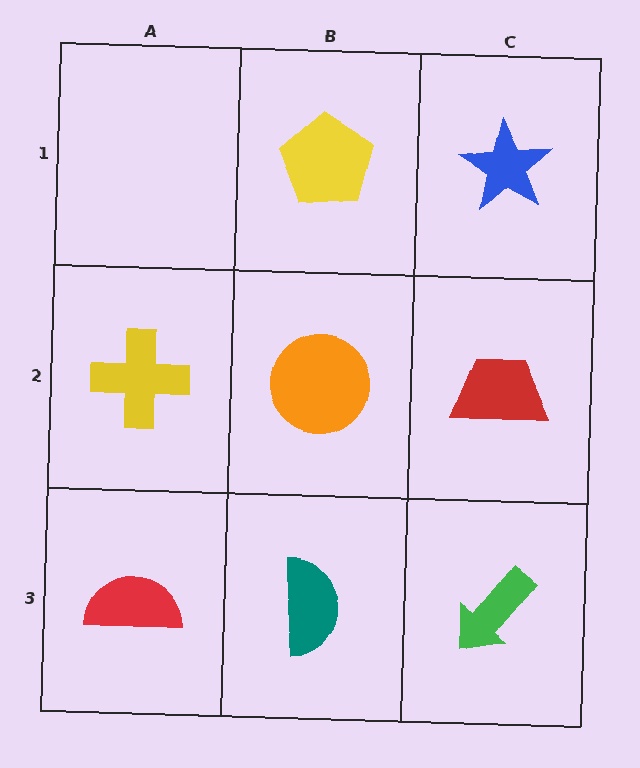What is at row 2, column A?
A yellow cross.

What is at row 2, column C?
A red trapezoid.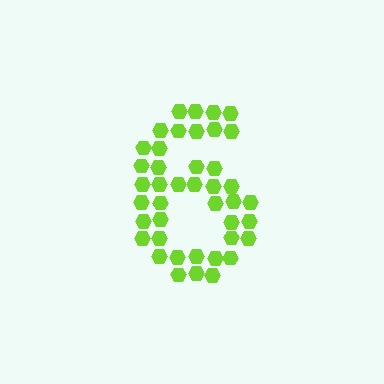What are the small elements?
The small elements are hexagons.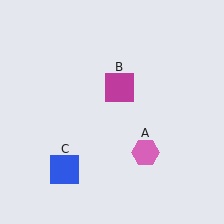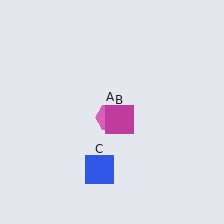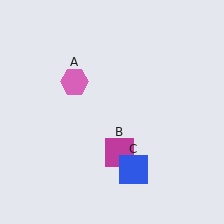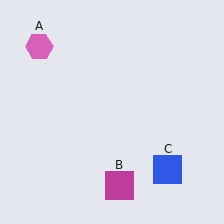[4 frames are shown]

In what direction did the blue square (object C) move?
The blue square (object C) moved right.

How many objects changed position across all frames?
3 objects changed position: pink hexagon (object A), magenta square (object B), blue square (object C).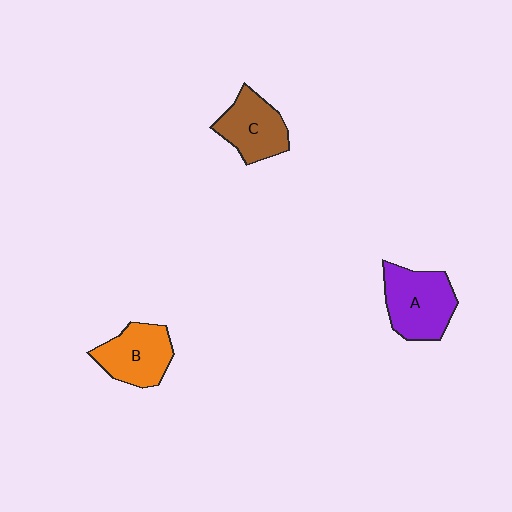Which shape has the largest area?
Shape A (purple).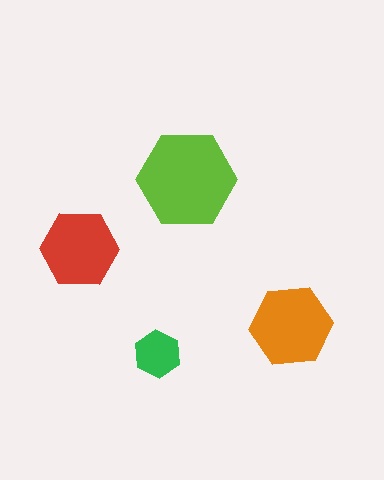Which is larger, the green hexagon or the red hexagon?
The red one.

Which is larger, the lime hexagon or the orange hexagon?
The lime one.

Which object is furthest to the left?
The red hexagon is leftmost.